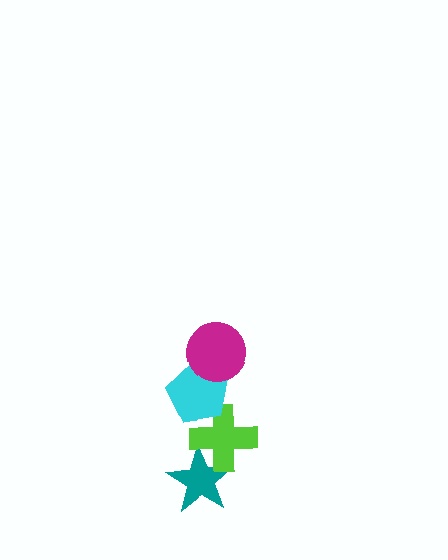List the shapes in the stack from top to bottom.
From top to bottom: the magenta circle, the cyan pentagon, the lime cross, the teal star.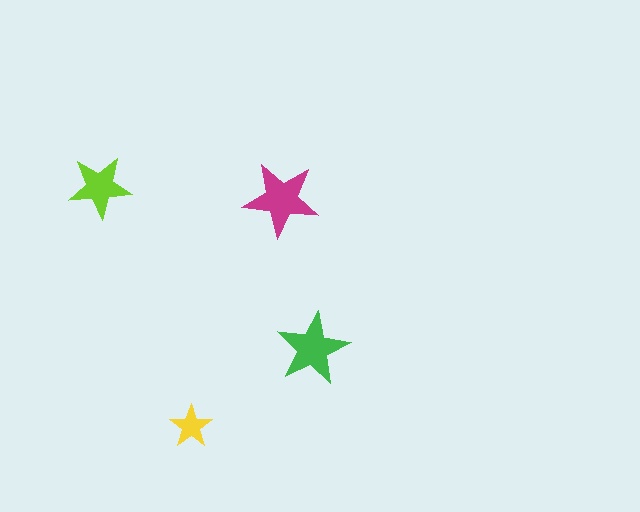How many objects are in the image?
There are 4 objects in the image.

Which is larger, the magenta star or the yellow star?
The magenta one.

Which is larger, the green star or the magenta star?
The magenta one.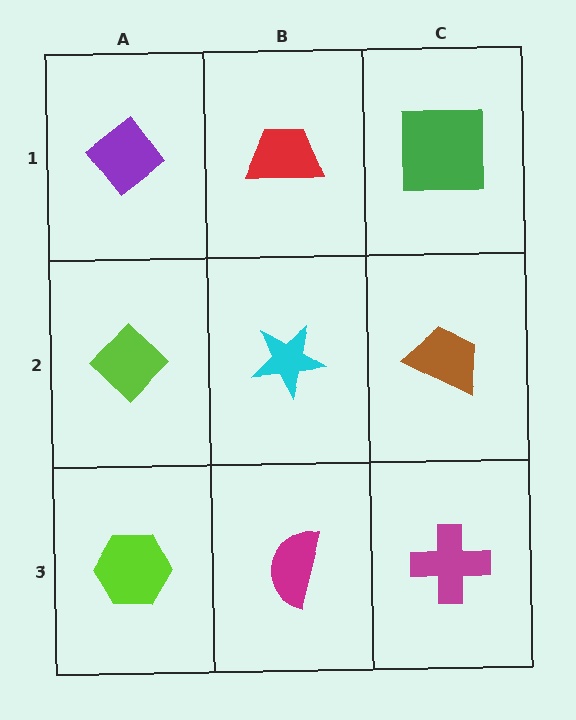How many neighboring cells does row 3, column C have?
2.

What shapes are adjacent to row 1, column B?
A cyan star (row 2, column B), a purple diamond (row 1, column A), a green square (row 1, column C).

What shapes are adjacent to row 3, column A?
A lime diamond (row 2, column A), a magenta semicircle (row 3, column B).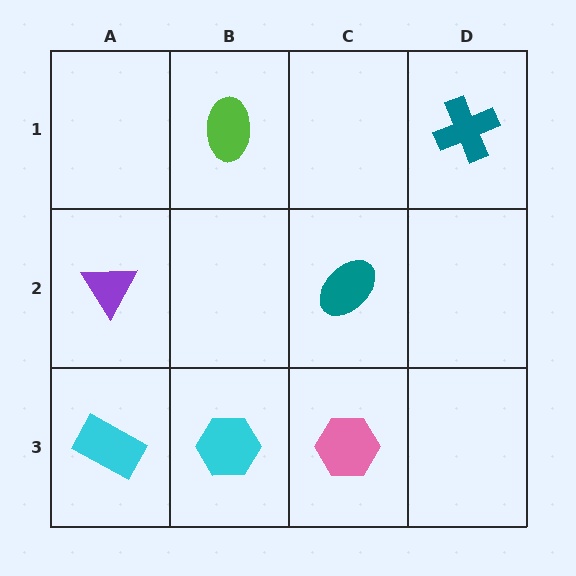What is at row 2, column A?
A purple triangle.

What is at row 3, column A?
A cyan rectangle.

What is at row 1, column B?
A lime ellipse.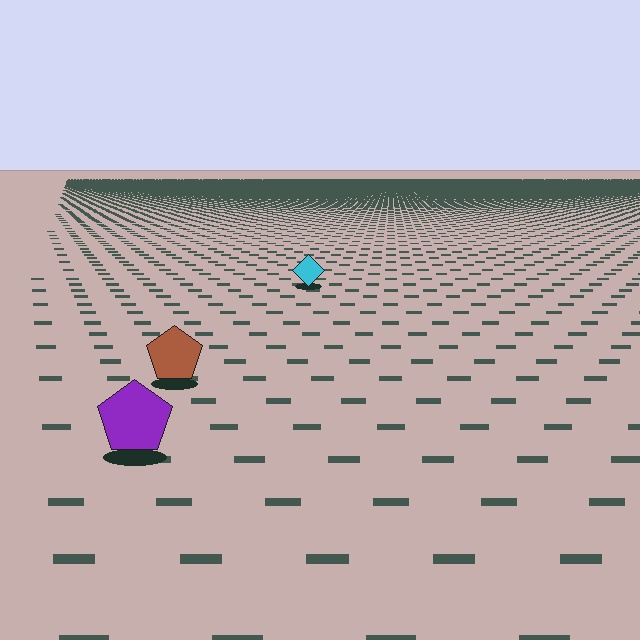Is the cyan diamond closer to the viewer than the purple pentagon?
No. The purple pentagon is closer — you can tell from the texture gradient: the ground texture is coarser near it.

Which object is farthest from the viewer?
The cyan diamond is farthest from the viewer. It appears smaller and the ground texture around it is denser.